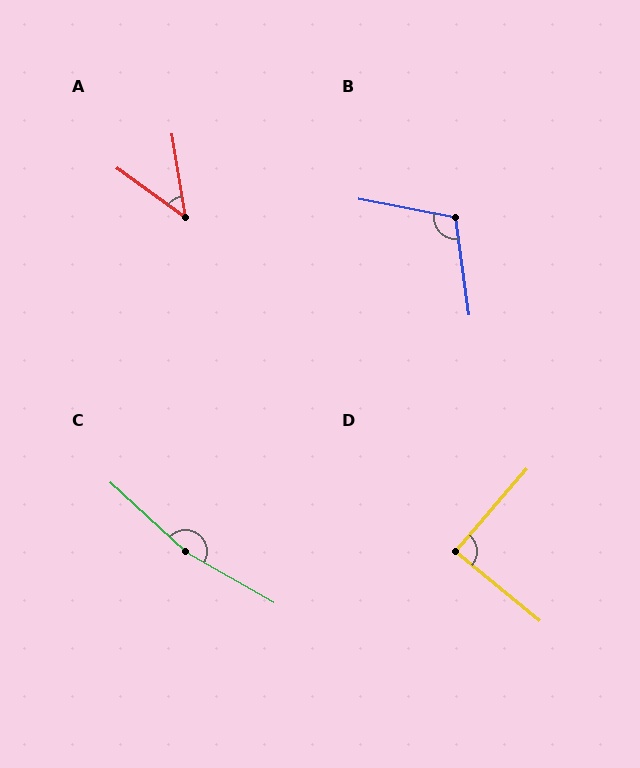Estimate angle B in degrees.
Approximately 109 degrees.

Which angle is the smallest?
A, at approximately 45 degrees.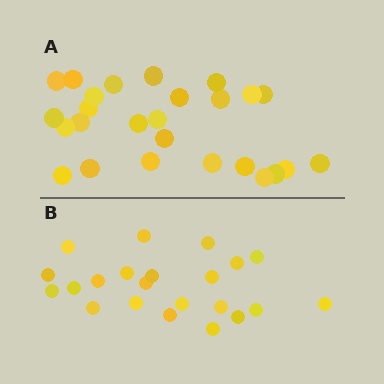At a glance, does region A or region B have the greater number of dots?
Region A (the top region) has more dots.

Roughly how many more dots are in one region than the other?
Region A has about 4 more dots than region B.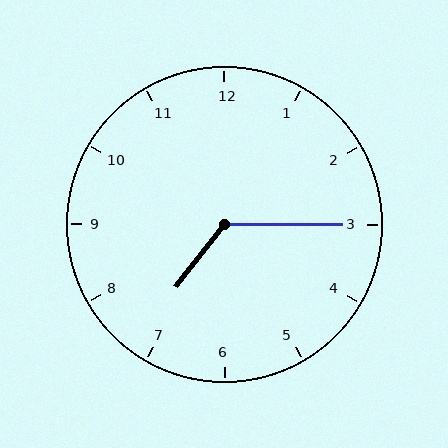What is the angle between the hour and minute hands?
Approximately 128 degrees.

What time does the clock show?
7:15.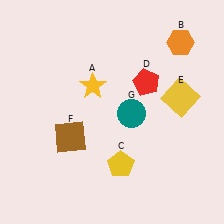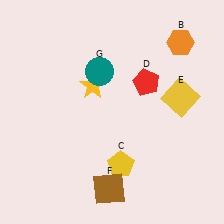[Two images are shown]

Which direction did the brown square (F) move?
The brown square (F) moved down.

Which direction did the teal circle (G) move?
The teal circle (G) moved up.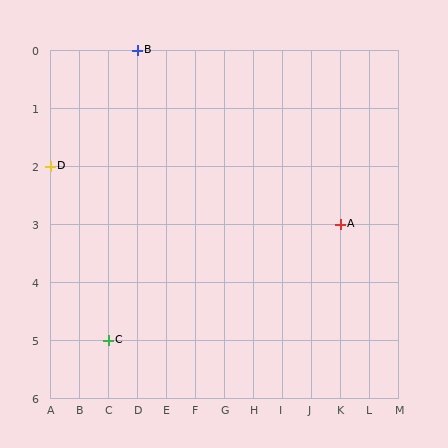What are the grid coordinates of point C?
Point C is at grid coordinates (C, 5).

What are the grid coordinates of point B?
Point B is at grid coordinates (D, 0).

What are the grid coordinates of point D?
Point D is at grid coordinates (A, 2).